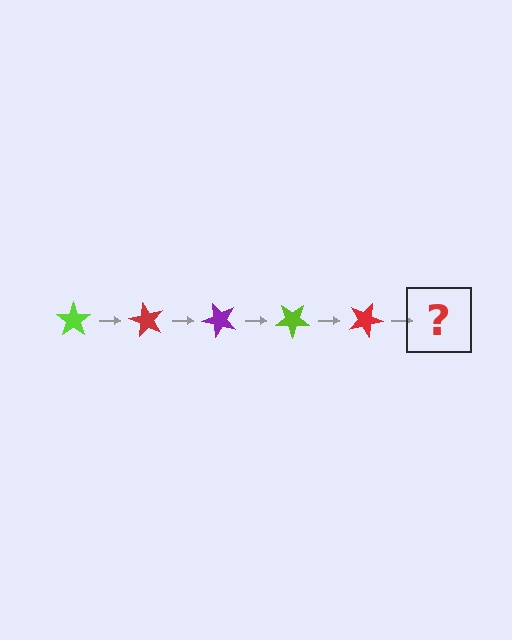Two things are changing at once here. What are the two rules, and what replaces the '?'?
The two rules are that it rotates 60 degrees each step and the color cycles through lime, red, and purple. The '?' should be a purple star, rotated 300 degrees from the start.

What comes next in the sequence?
The next element should be a purple star, rotated 300 degrees from the start.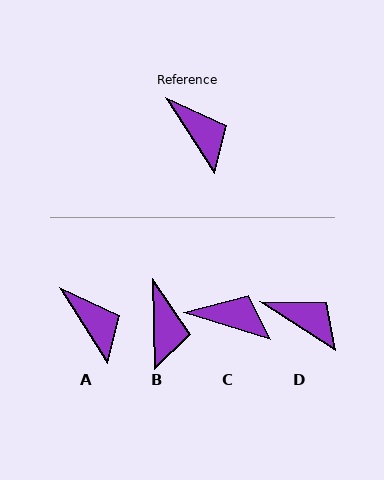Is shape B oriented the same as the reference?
No, it is off by about 31 degrees.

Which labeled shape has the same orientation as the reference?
A.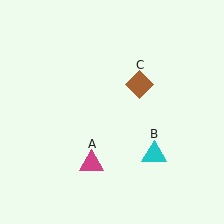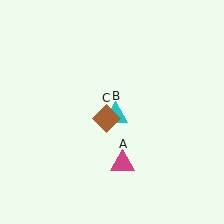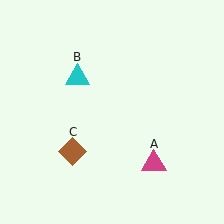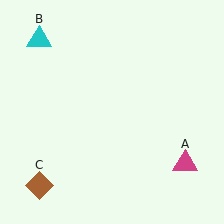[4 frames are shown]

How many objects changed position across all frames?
3 objects changed position: magenta triangle (object A), cyan triangle (object B), brown diamond (object C).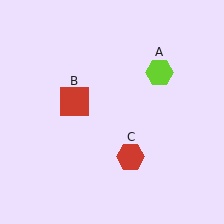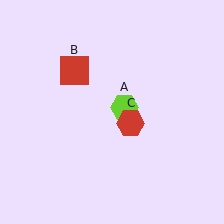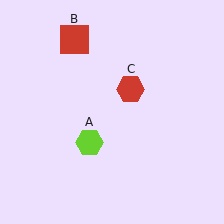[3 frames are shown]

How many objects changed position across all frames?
3 objects changed position: lime hexagon (object A), red square (object B), red hexagon (object C).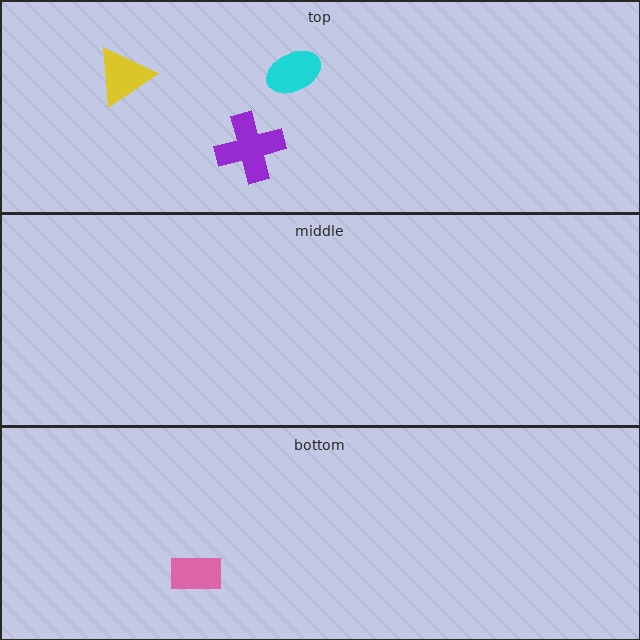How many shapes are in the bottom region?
1.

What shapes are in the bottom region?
The pink rectangle.